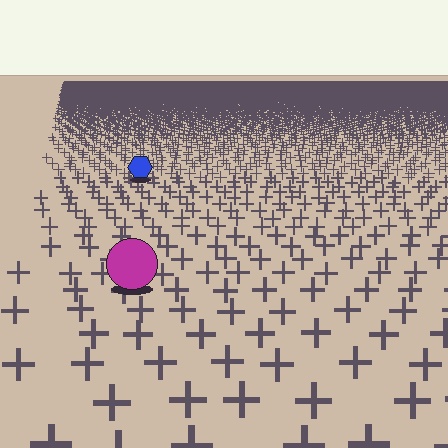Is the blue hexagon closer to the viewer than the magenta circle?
No. The magenta circle is closer — you can tell from the texture gradient: the ground texture is coarser near it.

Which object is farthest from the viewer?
The blue hexagon is farthest from the viewer. It appears smaller and the ground texture around it is denser.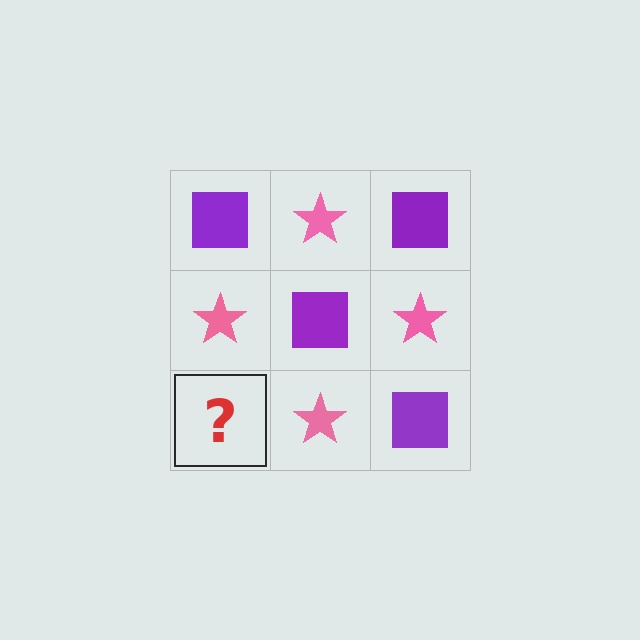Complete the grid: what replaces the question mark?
The question mark should be replaced with a purple square.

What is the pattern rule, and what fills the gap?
The rule is that it alternates purple square and pink star in a checkerboard pattern. The gap should be filled with a purple square.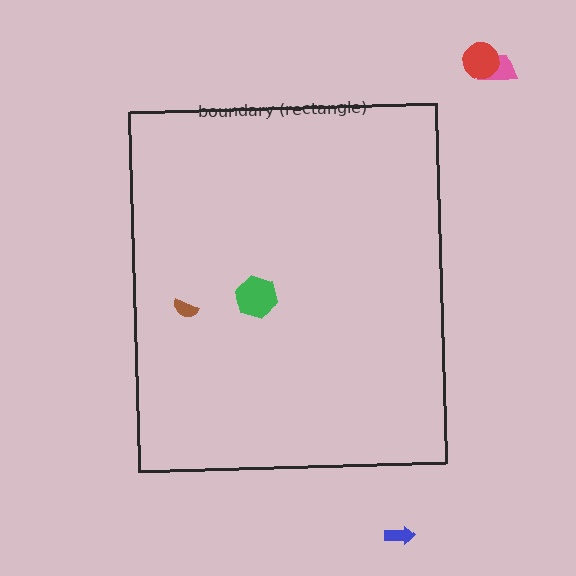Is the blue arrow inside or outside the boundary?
Outside.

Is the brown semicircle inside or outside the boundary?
Inside.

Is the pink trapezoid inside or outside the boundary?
Outside.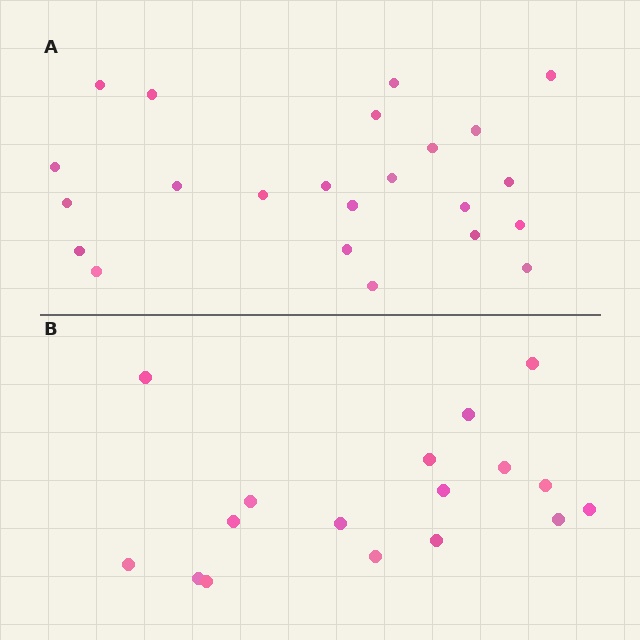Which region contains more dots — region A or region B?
Region A (the top region) has more dots.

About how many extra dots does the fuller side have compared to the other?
Region A has about 6 more dots than region B.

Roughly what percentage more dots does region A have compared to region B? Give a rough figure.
About 35% more.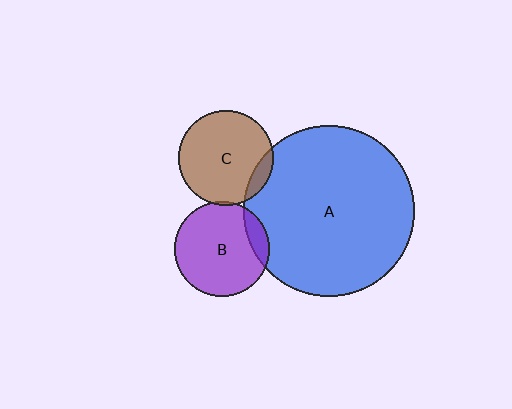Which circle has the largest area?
Circle A (blue).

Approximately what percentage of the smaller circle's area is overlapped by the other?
Approximately 10%.